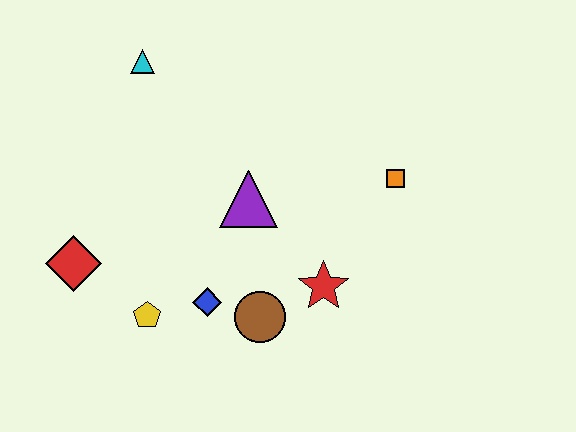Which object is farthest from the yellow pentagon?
The orange square is farthest from the yellow pentagon.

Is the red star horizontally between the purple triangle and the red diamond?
No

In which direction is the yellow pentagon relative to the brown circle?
The yellow pentagon is to the left of the brown circle.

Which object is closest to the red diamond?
The yellow pentagon is closest to the red diamond.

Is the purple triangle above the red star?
Yes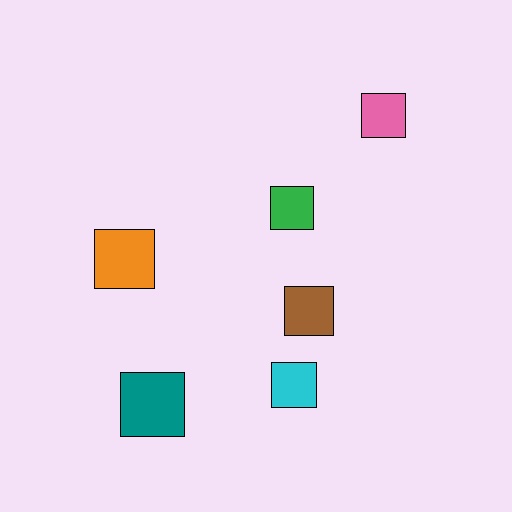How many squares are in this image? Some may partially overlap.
There are 6 squares.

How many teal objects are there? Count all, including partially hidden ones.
There is 1 teal object.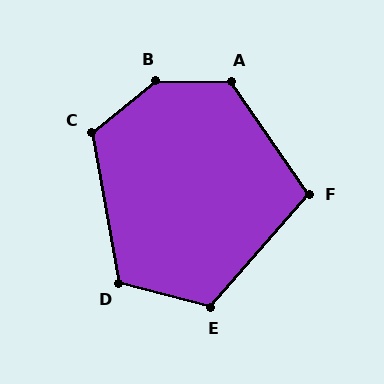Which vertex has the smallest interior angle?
F, at approximately 104 degrees.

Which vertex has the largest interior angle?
B, at approximately 141 degrees.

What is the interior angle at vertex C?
Approximately 119 degrees (obtuse).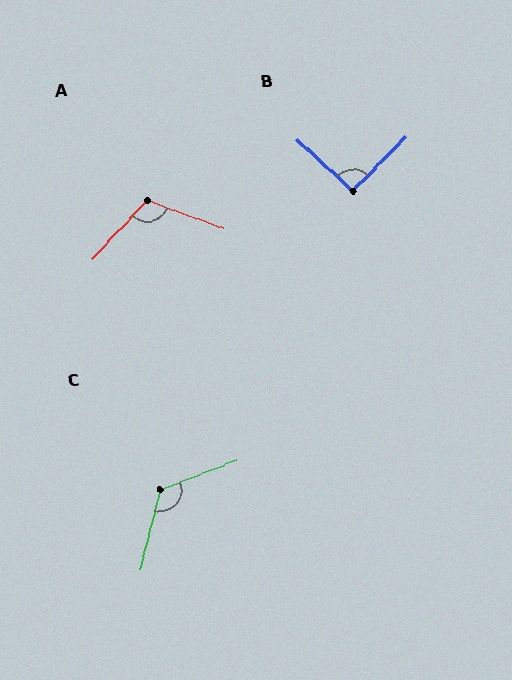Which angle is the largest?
C, at approximately 125 degrees.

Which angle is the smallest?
B, at approximately 92 degrees.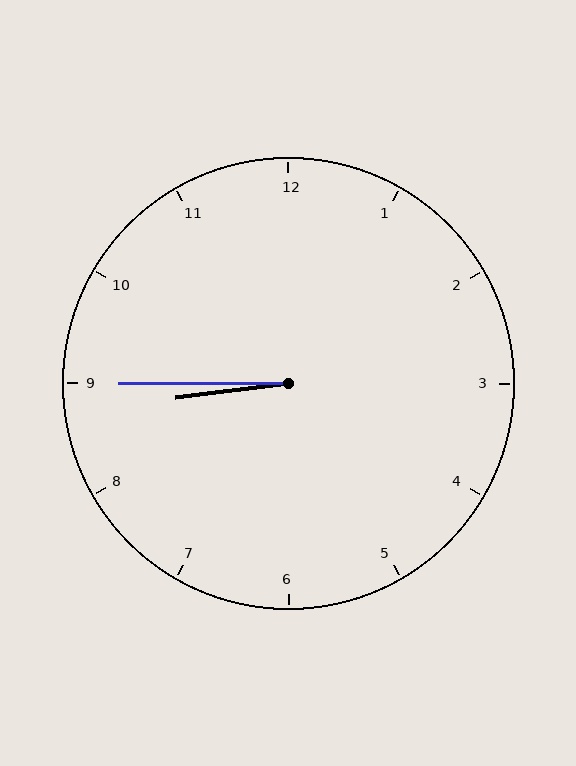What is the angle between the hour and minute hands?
Approximately 8 degrees.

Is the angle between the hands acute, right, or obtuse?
It is acute.